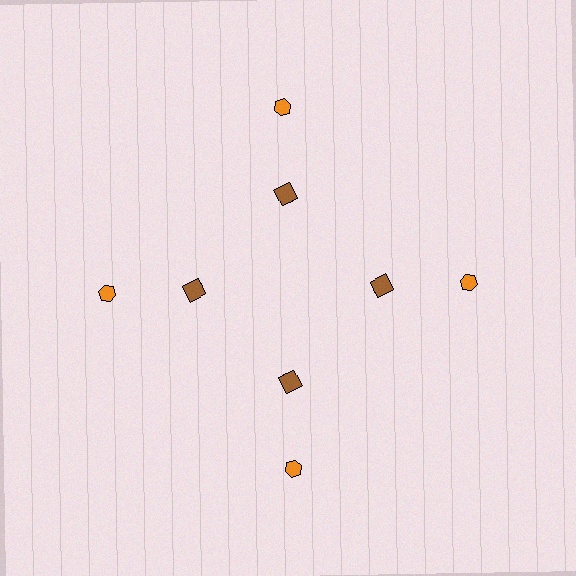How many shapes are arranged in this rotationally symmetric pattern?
There are 8 shapes, arranged in 4 groups of 2.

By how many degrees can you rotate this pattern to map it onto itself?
The pattern maps onto itself every 90 degrees of rotation.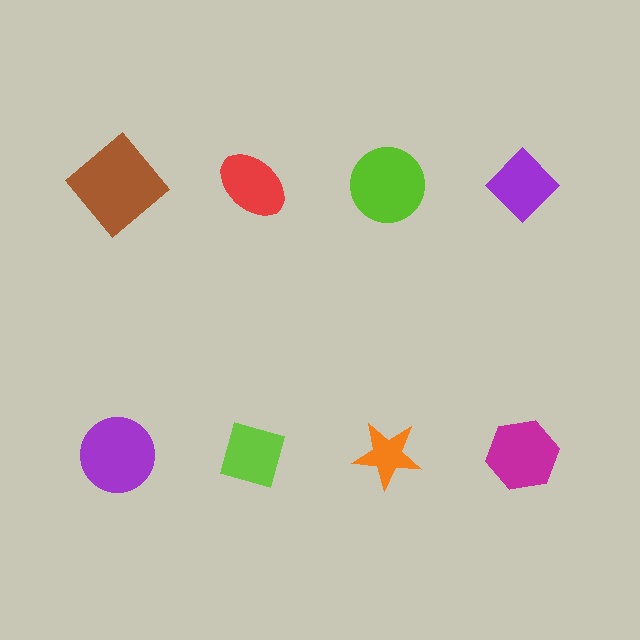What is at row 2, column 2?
A lime diamond.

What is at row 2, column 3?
An orange star.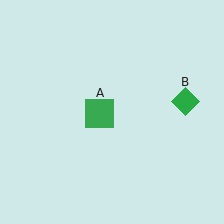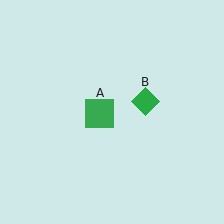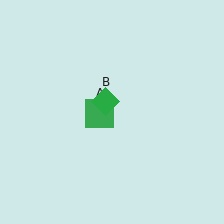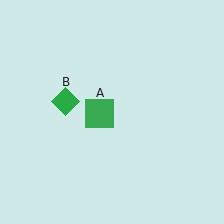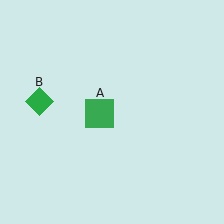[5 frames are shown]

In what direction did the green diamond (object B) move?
The green diamond (object B) moved left.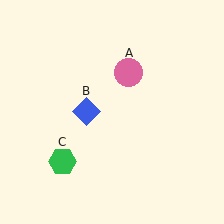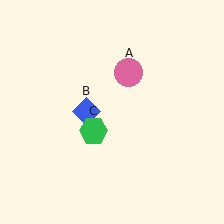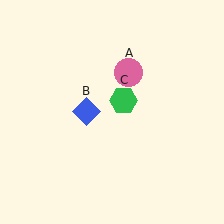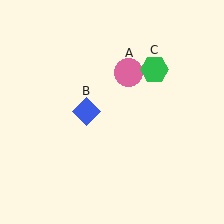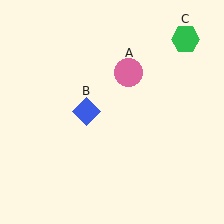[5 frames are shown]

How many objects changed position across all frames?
1 object changed position: green hexagon (object C).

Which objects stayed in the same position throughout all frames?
Pink circle (object A) and blue diamond (object B) remained stationary.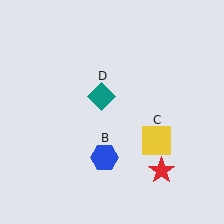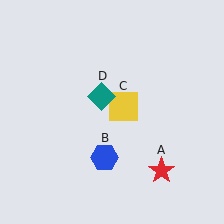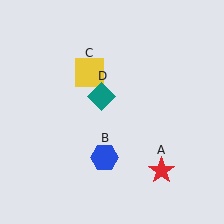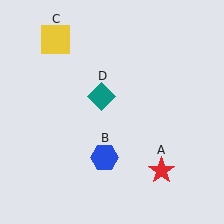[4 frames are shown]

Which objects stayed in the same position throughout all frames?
Red star (object A) and blue hexagon (object B) and teal diamond (object D) remained stationary.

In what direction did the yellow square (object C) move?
The yellow square (object C) moved up and to the left.